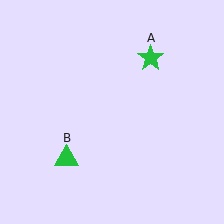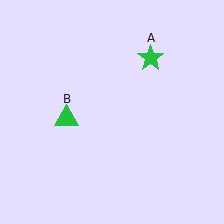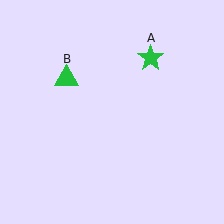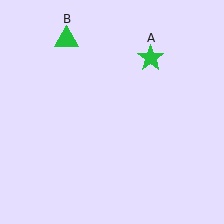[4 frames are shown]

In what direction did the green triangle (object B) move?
The green triangle (object B) moved up.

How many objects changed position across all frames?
1 object changed position: green triangle (object B).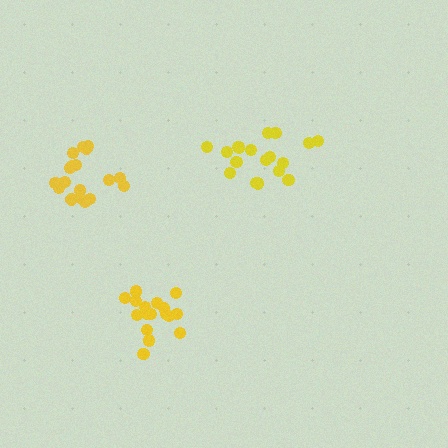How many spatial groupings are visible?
There are 3 spatial groupings.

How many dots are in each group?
Group 1: 19 dots, Group 2: 17 dots, Group 3: 18 dots (54 total).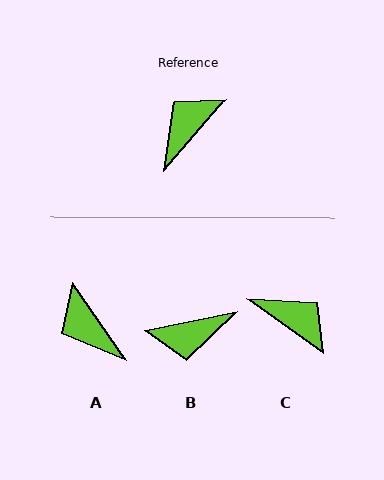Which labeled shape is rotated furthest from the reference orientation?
B, about 142 degrees away.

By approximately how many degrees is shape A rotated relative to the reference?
Approximately 76 degrees counter-clockwise.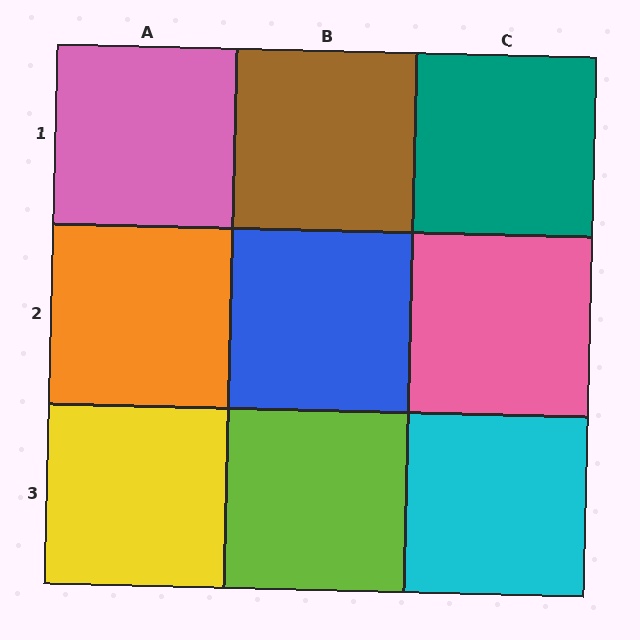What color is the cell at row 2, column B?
Blue.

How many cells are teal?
1 cell is teal.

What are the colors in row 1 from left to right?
Pink, brown, teal.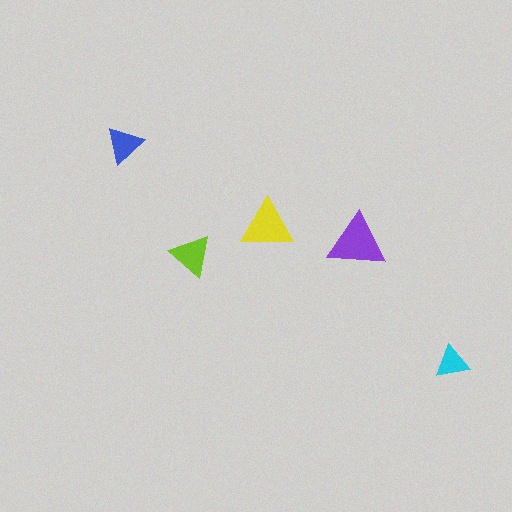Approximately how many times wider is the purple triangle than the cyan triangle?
About 1.5 times wider.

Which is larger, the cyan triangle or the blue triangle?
The blue one.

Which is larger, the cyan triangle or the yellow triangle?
The yellow one.